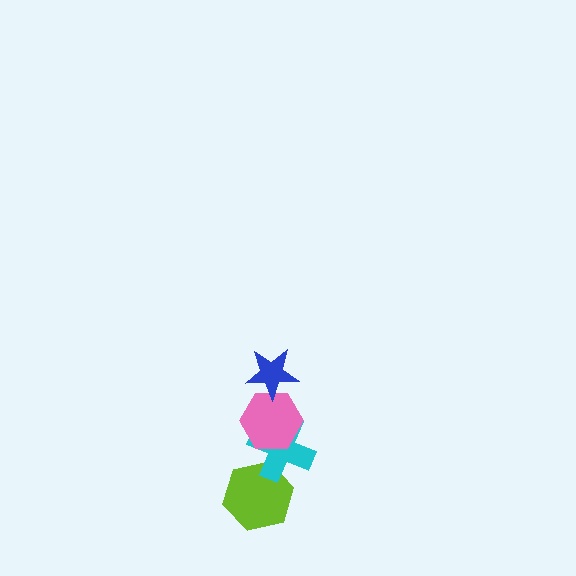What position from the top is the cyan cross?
The cyan cross is 3rd from the top.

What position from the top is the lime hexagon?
The lime hexagon is 4th from the top.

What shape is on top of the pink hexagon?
The blue star is on top of the pink hexagon.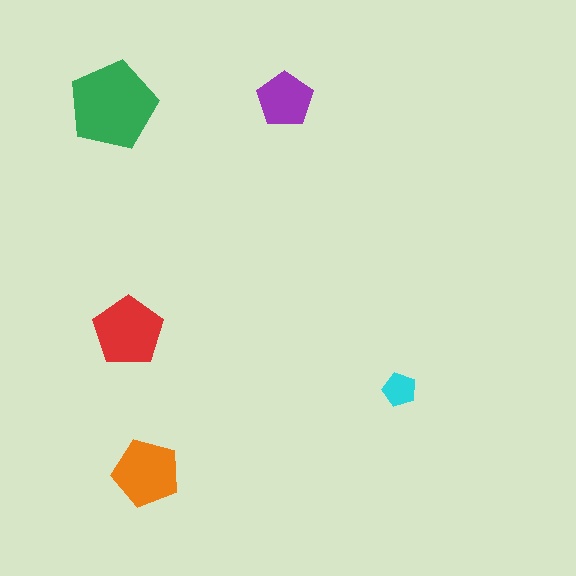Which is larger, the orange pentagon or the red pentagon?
The red one.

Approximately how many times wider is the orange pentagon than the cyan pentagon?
About 2 times wider.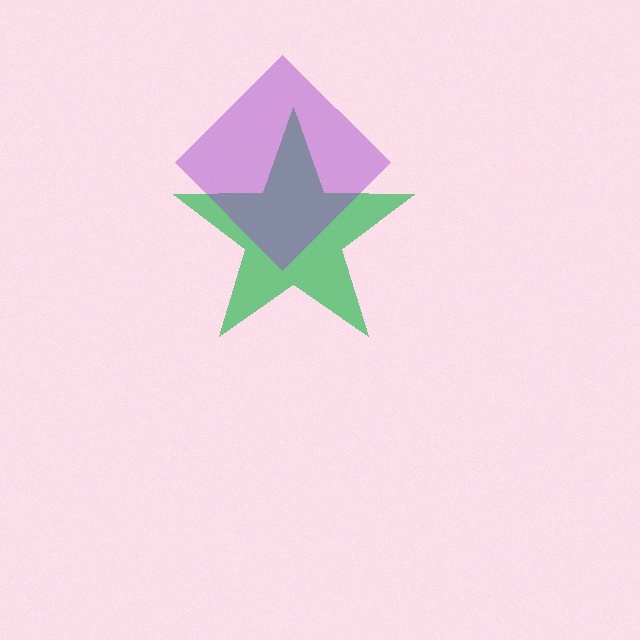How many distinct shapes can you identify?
There are 2 distinct shapes: a green star, a purple diamond.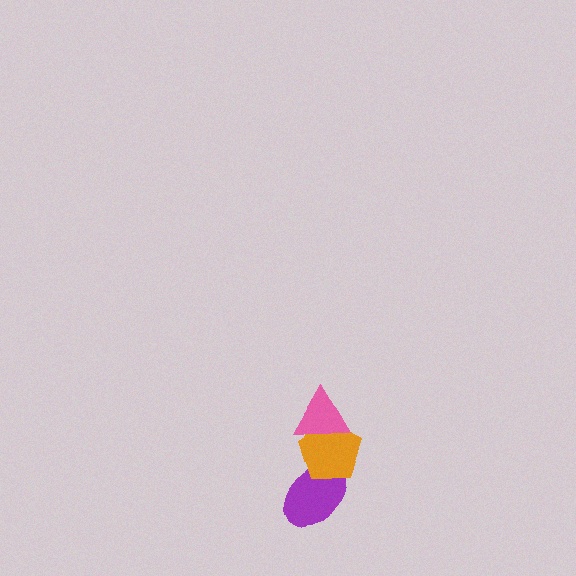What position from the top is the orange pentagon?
The orange pentagon is 2nd from the top.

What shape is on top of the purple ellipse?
The orange pentagon is on top of the purple ellipse.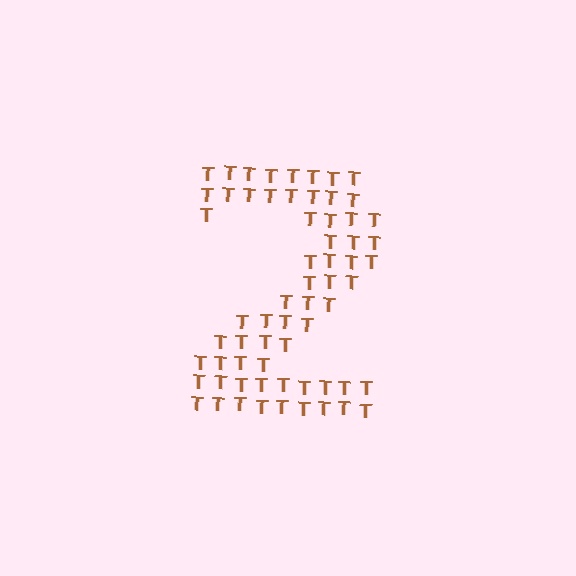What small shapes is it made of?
It is made of small letter T's.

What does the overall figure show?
The overall figure shows the digit 2.